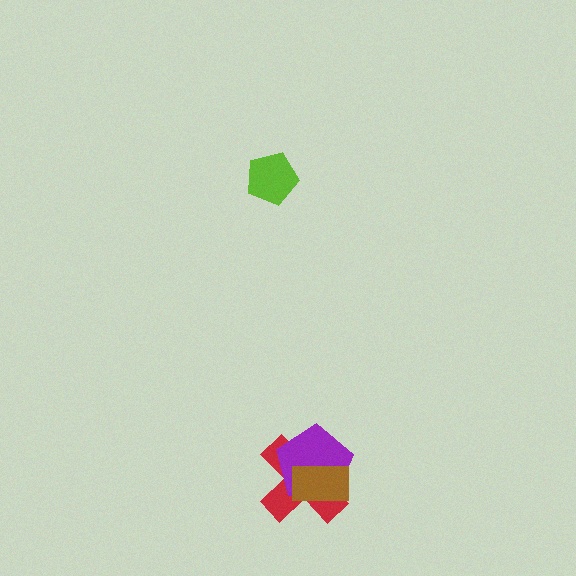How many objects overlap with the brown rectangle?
2 objects overlap with the brown rectangle.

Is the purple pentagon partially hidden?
Yes, it is partially covered by another shape.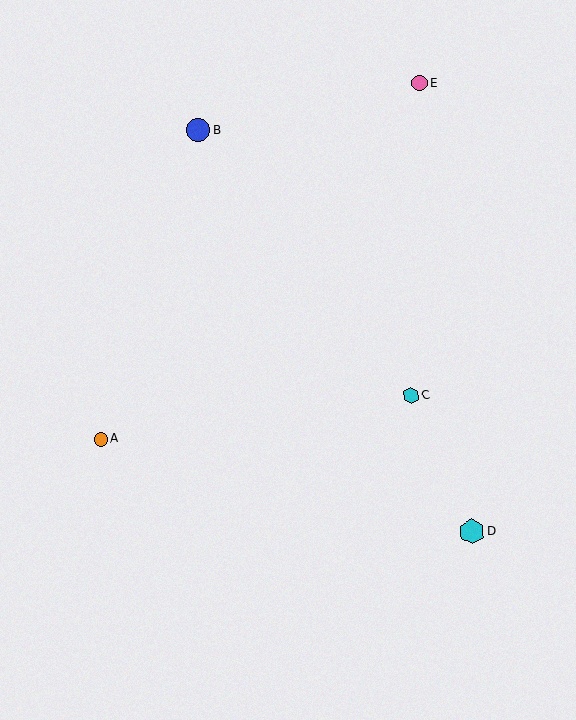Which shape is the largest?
The cyan hexagon (labeled D) is the largest.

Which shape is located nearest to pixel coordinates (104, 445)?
The orange circle (labeled A) at (101, 439) is nearest to that location.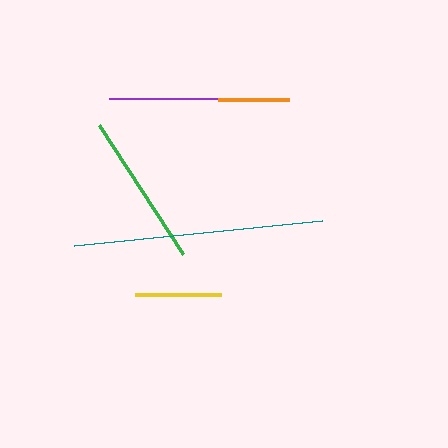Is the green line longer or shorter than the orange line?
The green line is longer than the orange line.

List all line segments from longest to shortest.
From longest to shortest: teal, purple, green, yellow, orange.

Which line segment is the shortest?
The orange line is the shortest at approximately 71 pixels.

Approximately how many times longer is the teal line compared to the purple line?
The teal line is approximately 1.5 times the length of the purple line.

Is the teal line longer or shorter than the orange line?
The teal line is longer than the orange line.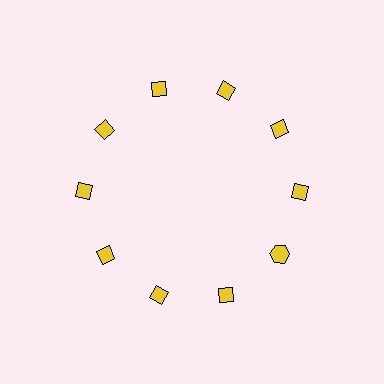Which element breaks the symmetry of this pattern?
The yellow hexagon at roughly the 4 o'clock position breaks the symmetry. All other shapes are yellow diamonds.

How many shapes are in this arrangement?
There are 10 shapes arranged in a ring pattern.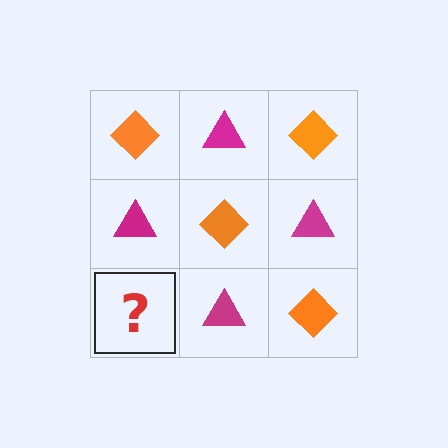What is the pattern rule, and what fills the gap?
The rule is that it alternates orange diamond and magenta triangle in a checkerboard pattern. The gap should be filled with an orange diamond.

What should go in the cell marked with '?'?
The missing cell should contain an orange diamond.